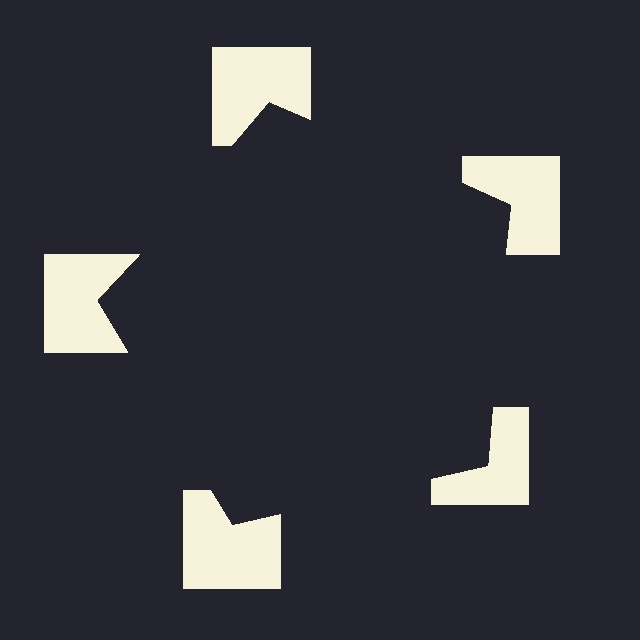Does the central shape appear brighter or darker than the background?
It typically appears slightly darker than the background, even though no actual brightness change is drawn.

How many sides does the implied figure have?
5 sides.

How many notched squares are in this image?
There are 5 — one at each vertex of the illusory pentagon.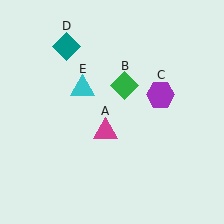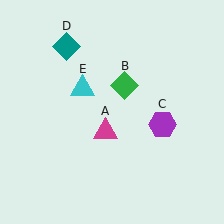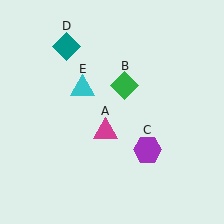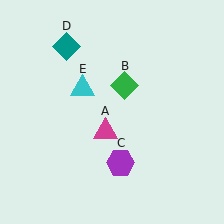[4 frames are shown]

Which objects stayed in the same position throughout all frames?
Magenta triangle (object A) and green diamond (object B) and teal diamond (object D) and cyan triangle (object E) remained stationary.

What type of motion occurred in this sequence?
The purple hexagon (object C) rotated clockwise around the center of the scene.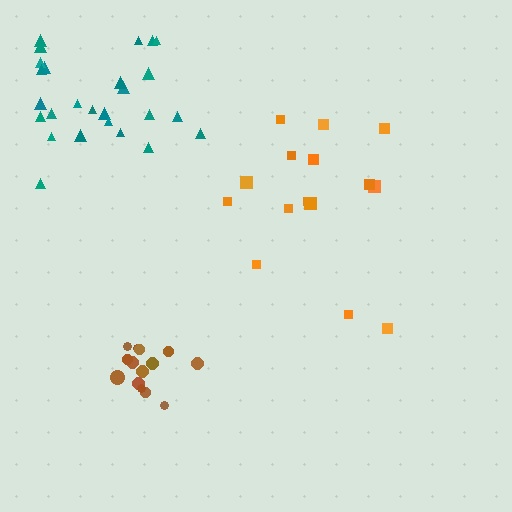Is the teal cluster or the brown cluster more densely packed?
Brown.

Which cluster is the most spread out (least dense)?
Orange.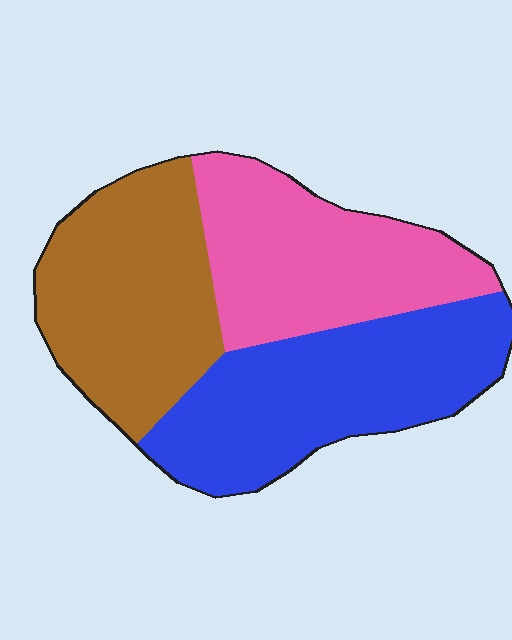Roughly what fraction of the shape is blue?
Blue covers around 35% of the shape.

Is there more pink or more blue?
Blue.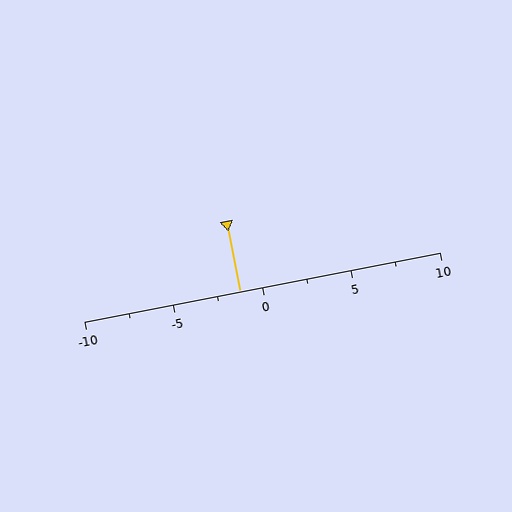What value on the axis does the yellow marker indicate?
The marker indicates approximately -1.2.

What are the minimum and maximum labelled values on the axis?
The axis runs from -10 to 10.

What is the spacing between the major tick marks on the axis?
The major ticks are spaced 5 apart.